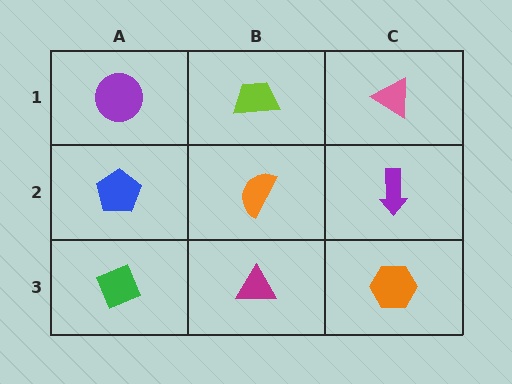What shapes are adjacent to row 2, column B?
A lime trapezoid (row 1, column B), a magenta triangle (row 3, column B), a blue pentagon (row 2, column A), a purple arrow (row 2, column C).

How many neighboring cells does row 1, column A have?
2.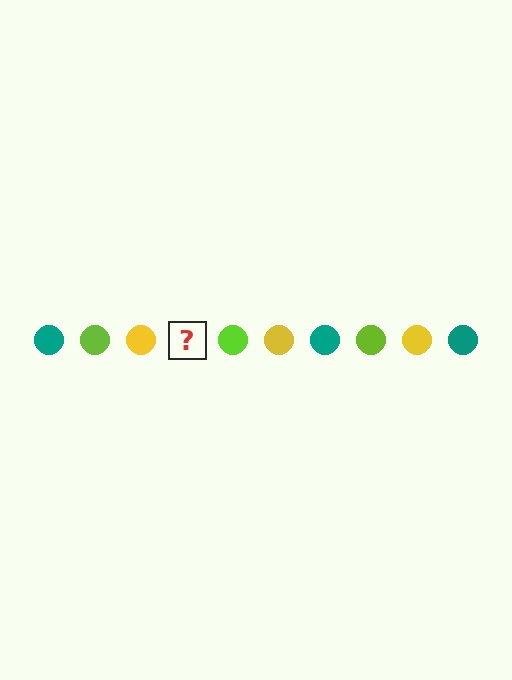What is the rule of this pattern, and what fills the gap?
The rule is that the pattern cycles through teal, lime, yellow circles. The gap should be filled with a teal circle.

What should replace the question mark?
The question mark should be replaced with a teal circle.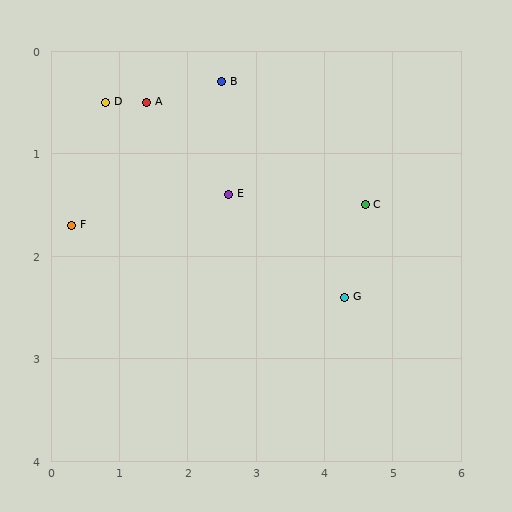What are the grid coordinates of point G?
Point G is at approximately (4.3, 2.4).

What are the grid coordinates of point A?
Point A is at approximately (1.4, 0.5).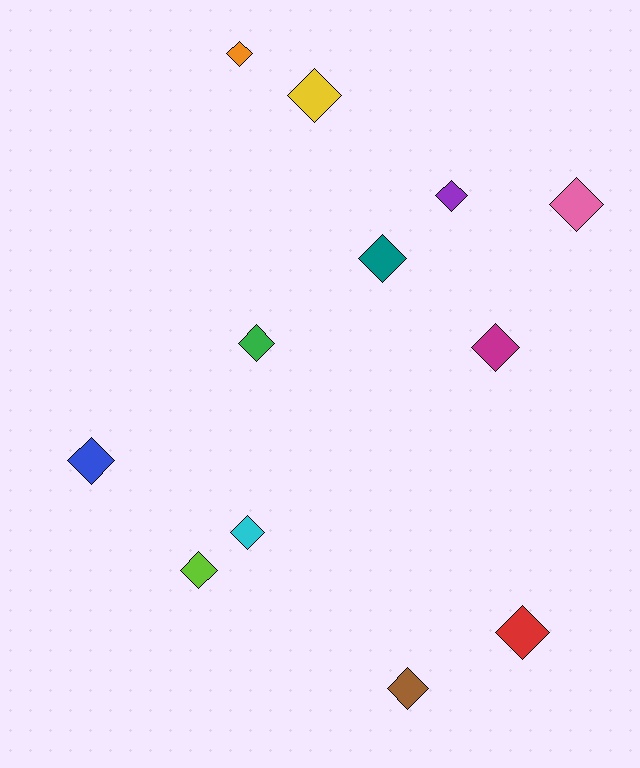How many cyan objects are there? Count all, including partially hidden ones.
There is 1 cyan object.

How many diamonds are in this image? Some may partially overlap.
There are 12 diamonds.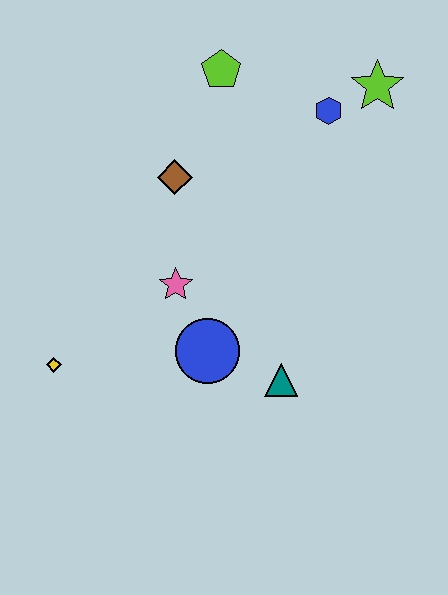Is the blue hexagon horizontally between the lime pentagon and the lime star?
Yes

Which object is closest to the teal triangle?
The blue circle is closest to the teal triangle.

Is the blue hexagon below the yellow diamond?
No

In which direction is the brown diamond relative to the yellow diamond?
The brown diamond is above the yellow diamond.